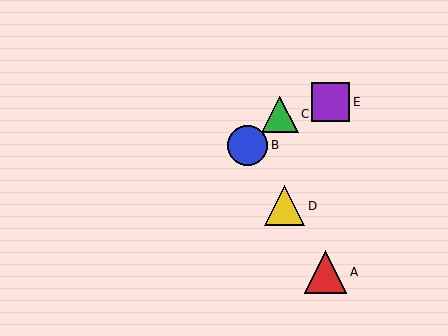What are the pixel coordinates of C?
Object C is at (280, 114).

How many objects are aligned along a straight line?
3 objects (A, B, D) are aligned along a straight line.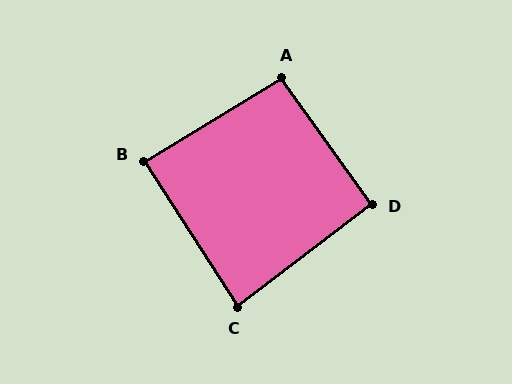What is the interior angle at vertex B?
Approximately 88 degrees (approximately right).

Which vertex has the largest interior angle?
A, at approximately 95 degrees.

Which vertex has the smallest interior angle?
C, at approximately 85 degrees.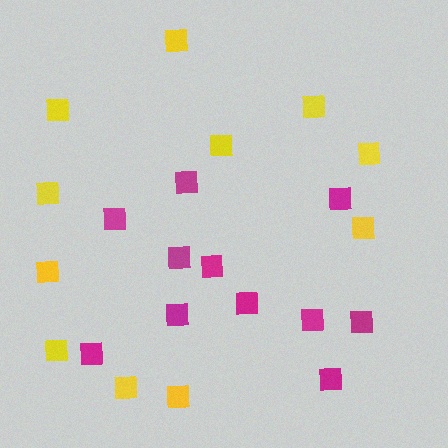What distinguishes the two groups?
There are 2 groups: one group of magenta squares (11) and one group of yellow squares (11).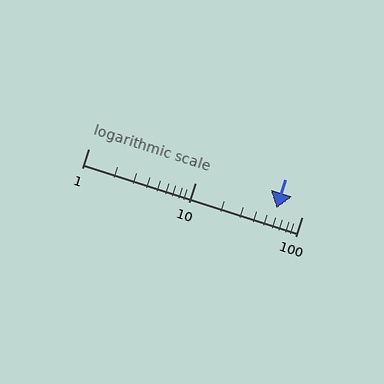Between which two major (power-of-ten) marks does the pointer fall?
The pointer is between 10 and 100.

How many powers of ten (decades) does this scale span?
The scale spans 2 decades, from 1 to 100.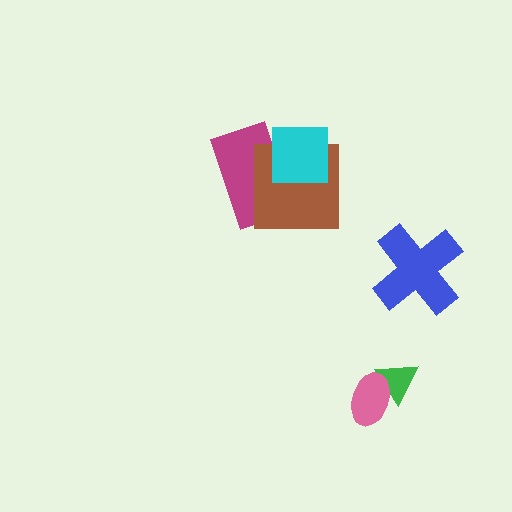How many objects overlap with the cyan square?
2 objects overlap with the cyan square.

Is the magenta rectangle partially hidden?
Yes, it is partially covered by another shape.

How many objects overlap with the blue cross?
0 objects overlap with the blue cross.